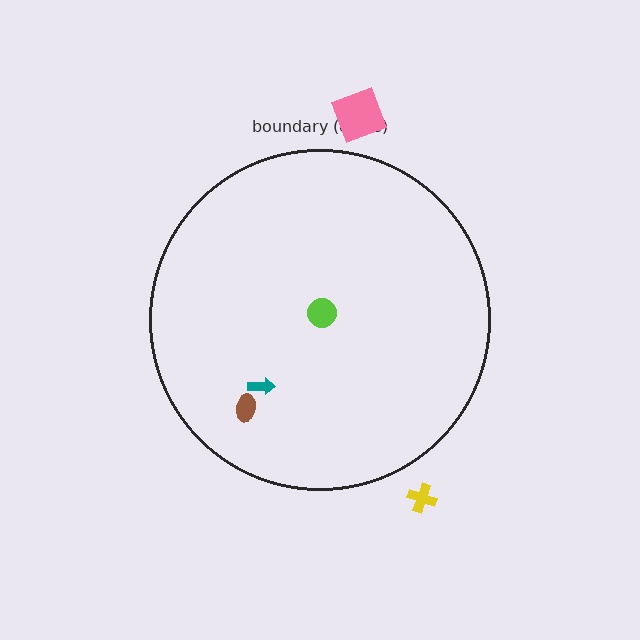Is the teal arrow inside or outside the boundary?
Inside.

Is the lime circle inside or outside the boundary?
Inside.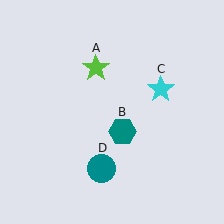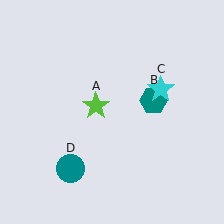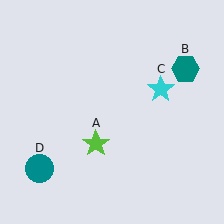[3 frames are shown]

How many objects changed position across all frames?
3 objects changed position: lime star (object A), teal hexagon (object B), teal circle (object D).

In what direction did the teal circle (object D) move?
The teal circle (object D) moved left.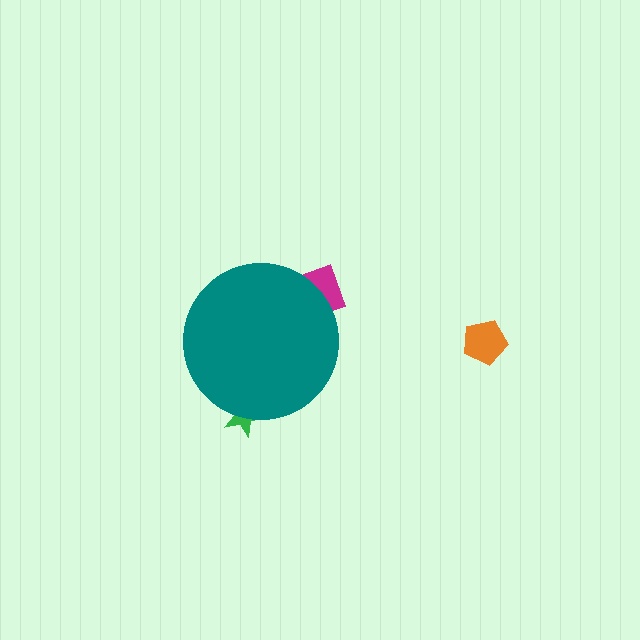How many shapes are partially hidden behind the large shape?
2 shapes are partially hidden.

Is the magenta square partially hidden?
Yes, the magenta square is partially hidden behind the teal circle.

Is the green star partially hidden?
Yes, the green star is partially hidden behind the teal circle.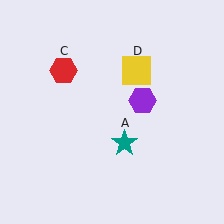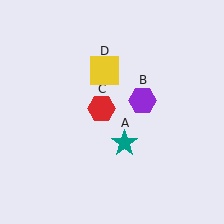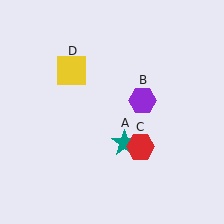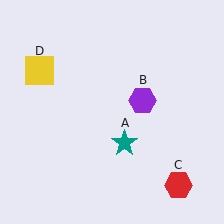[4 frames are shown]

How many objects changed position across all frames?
2 objects changed position: red hexagon (object C), yellow square (object D).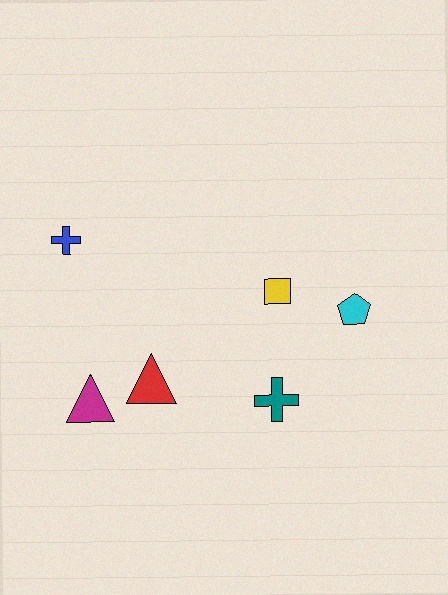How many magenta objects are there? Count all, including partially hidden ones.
There is 1 magenta object.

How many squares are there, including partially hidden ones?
There is 1 square.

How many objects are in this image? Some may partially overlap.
There are 6 objects.